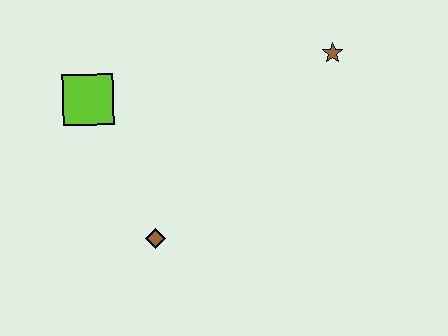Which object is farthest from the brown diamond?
The brown star is farthest from the brown diamond.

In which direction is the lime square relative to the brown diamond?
The lime square is above the brown diamond.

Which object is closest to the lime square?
The brown diamond is closest to the lime square.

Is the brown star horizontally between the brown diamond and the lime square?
No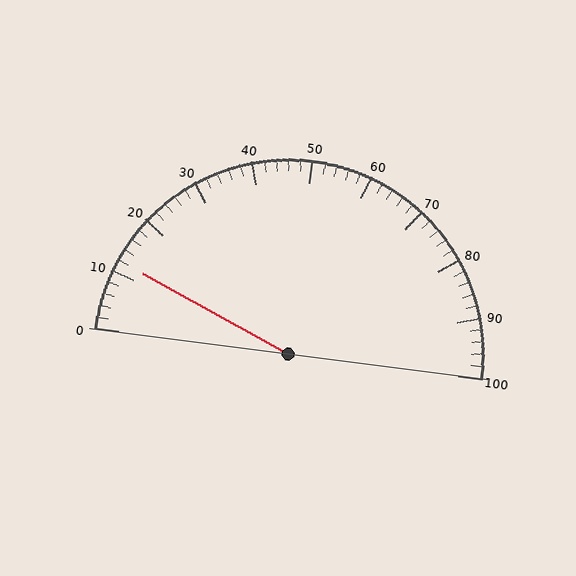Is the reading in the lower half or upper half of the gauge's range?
The reading is in the lower half of the range (0 to 100).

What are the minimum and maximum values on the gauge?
The gauge ranges from 0 to 100.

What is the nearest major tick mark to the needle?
The nearest major tick mark is 10.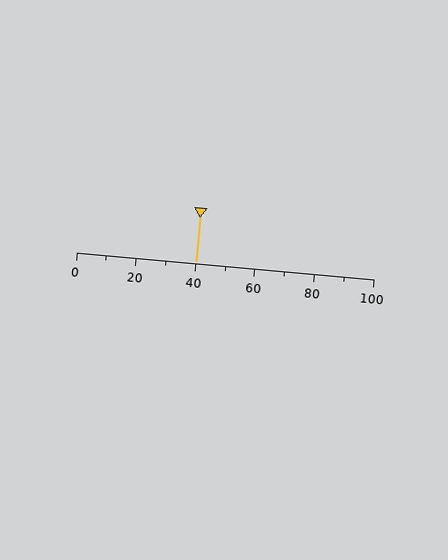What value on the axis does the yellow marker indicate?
The marker indicates approximately 40.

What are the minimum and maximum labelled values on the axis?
The axis runs from 0 to 100.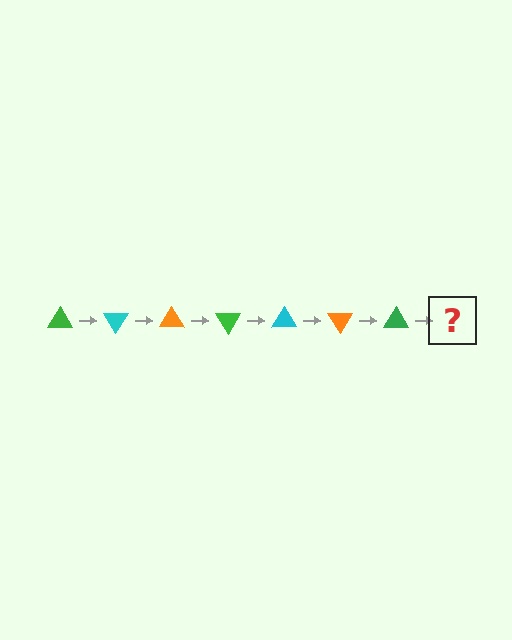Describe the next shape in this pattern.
It should be a cyan triangle, rotated 420 degrees from the start.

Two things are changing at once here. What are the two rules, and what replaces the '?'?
The two rules are that it rotates 60 degrees each step and the color cycles through green, cyan, and orange. The '?' should be a cyan triangle, rotated 420 degrees from the start.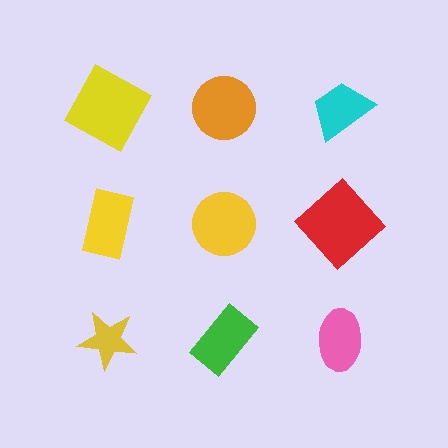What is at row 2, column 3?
A red diamond.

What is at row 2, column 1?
A yellow rectangle.